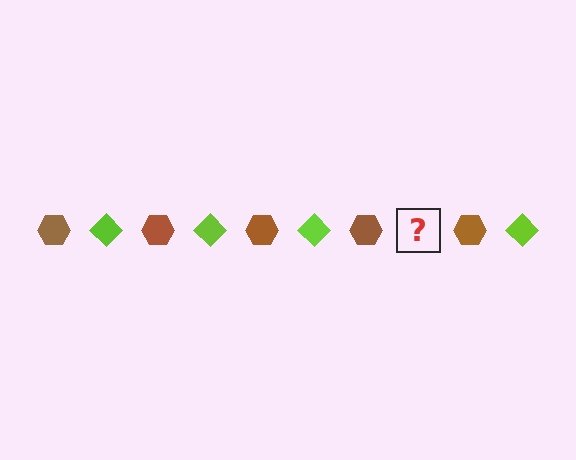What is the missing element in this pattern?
The missing element is a lime diamond.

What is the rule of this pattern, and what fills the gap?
The rule is that the pattern alternates between brown hexagon and lime diamond. The gap should be filled with a lime diamond.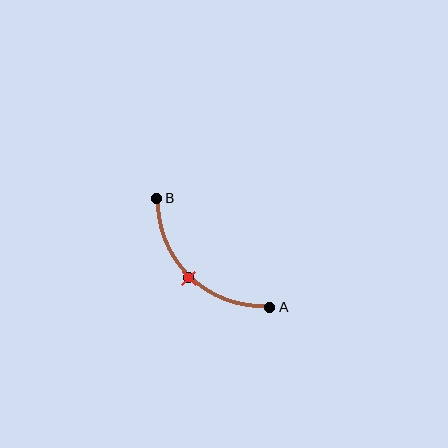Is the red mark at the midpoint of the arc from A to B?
Yes. The red mark lies on the arc at equal arc-length from both A and B — it is the arc midpoint.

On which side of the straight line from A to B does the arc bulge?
The arc bulges below and to the left of the straight line connecting A and B.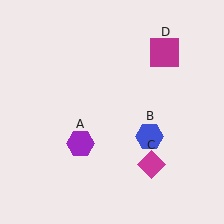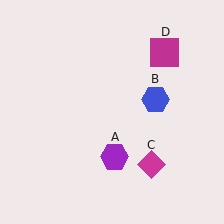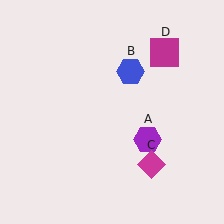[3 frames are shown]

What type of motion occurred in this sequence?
The purple hexagon (object A), blue hexagon (object B) rotated counterclockwise around the center of the scene.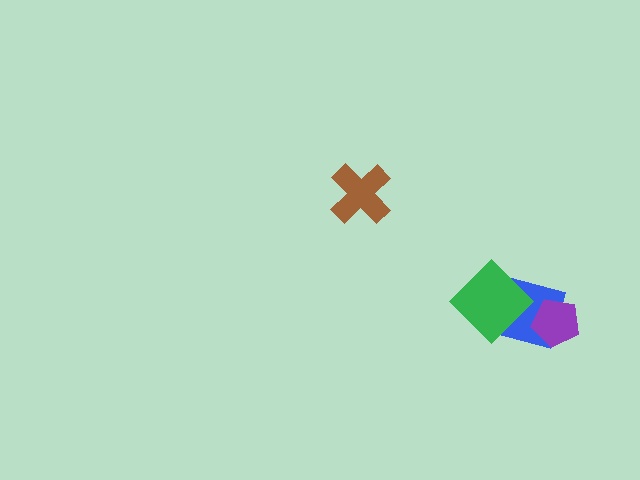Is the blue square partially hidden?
Yes, it is partially covered by another shape.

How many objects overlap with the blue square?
2 objects overlap with the blue square.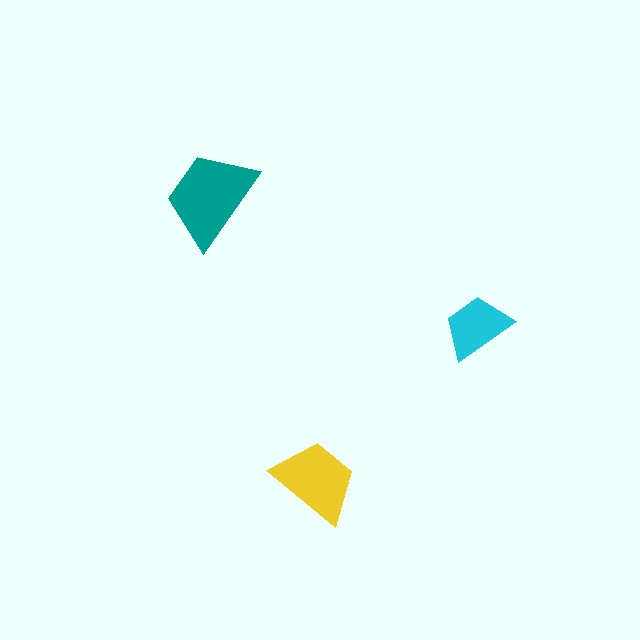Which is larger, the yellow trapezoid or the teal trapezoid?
The teal one.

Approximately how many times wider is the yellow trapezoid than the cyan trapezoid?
About 1.5 times wider.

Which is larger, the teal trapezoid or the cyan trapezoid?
The teal one.